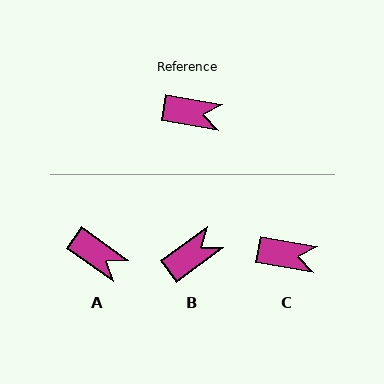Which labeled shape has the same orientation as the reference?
C.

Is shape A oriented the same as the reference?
No, it is off by about 25 degrees.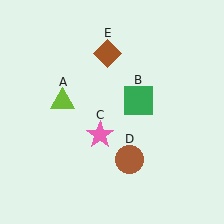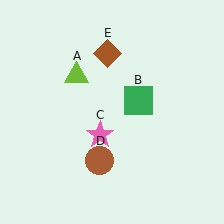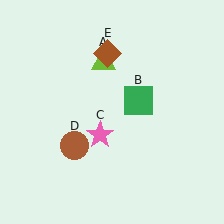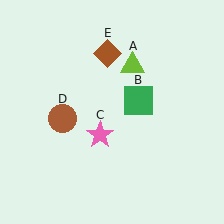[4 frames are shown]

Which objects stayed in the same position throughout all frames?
Green square (object B) and pink star (object C) and brown diamond (object E) remained stationary.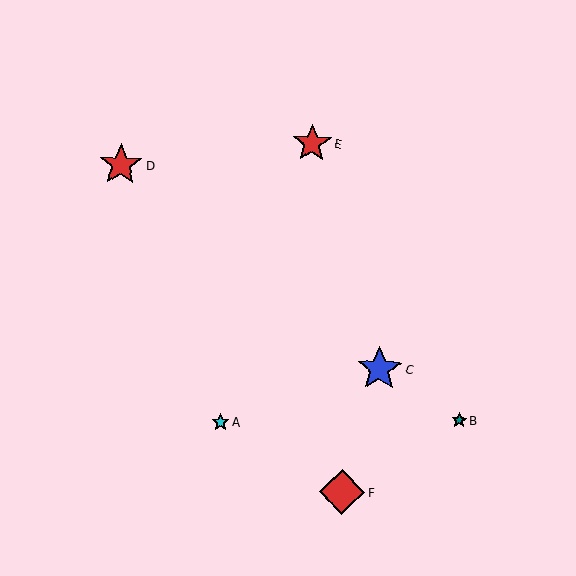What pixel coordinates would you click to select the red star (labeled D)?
Click at (121, 165) to select the red star D.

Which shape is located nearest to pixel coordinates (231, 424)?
The cyan star (labeled A) at (220, 422) is nearest to that location.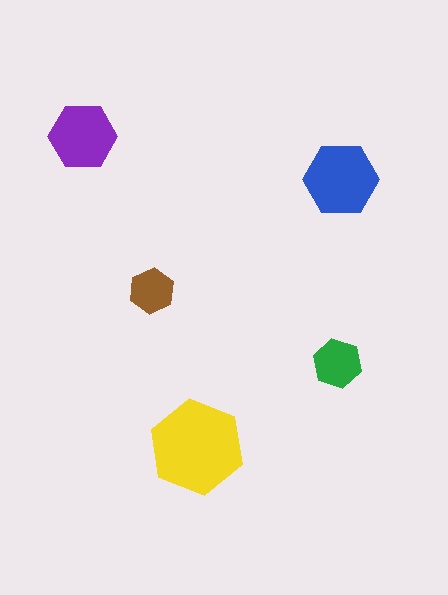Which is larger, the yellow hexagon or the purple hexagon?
The yellow one.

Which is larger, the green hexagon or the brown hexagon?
The green one.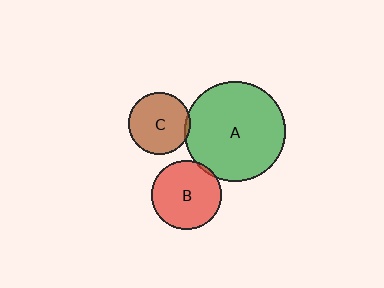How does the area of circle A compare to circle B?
Approximately 2.1 times.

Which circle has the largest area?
Circle A (green).